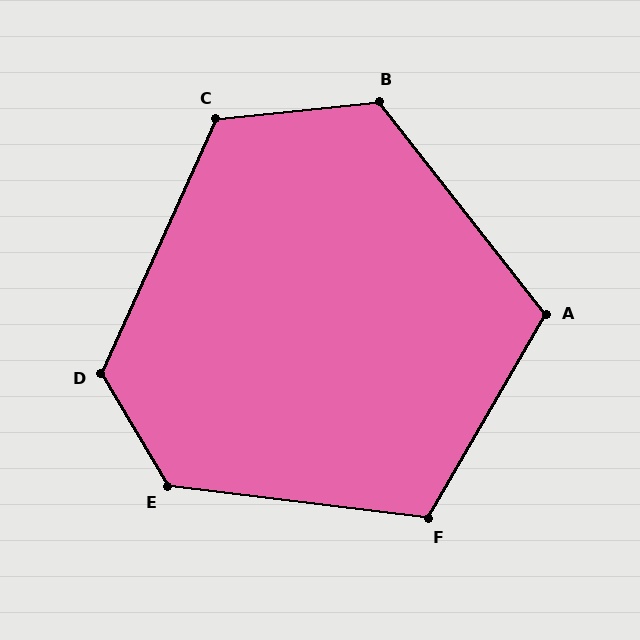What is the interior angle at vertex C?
Approximately 120 degrees (obtuse).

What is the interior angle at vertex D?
Approximately 125 degrees (obtuse).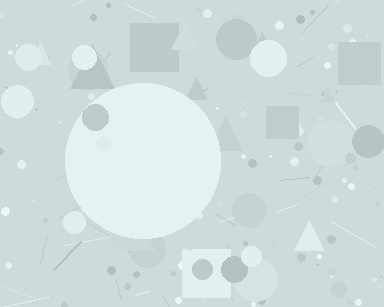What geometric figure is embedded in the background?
A circle is embedded in the background.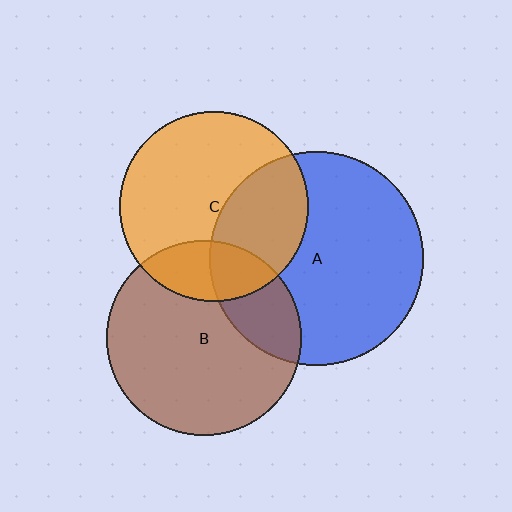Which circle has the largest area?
Circle A (blue).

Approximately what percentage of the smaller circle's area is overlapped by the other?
Approximately 35%.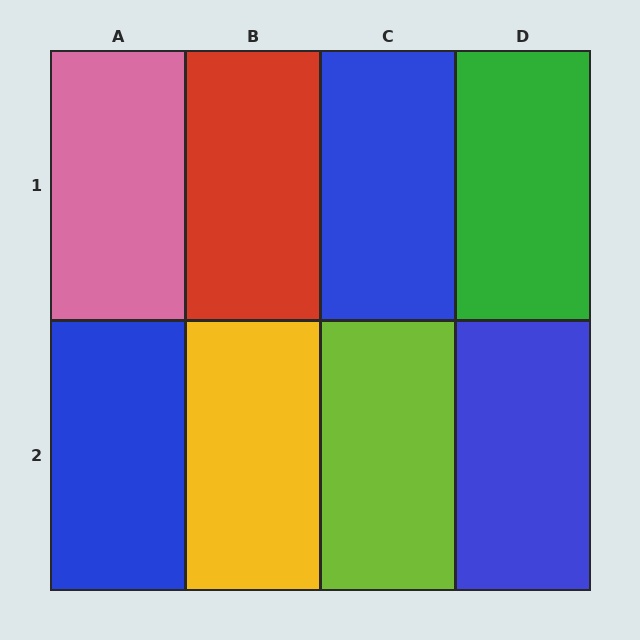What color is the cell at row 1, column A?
Pink.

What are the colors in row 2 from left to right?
Blue, yellow, lime, blue.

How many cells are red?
1 cell is red.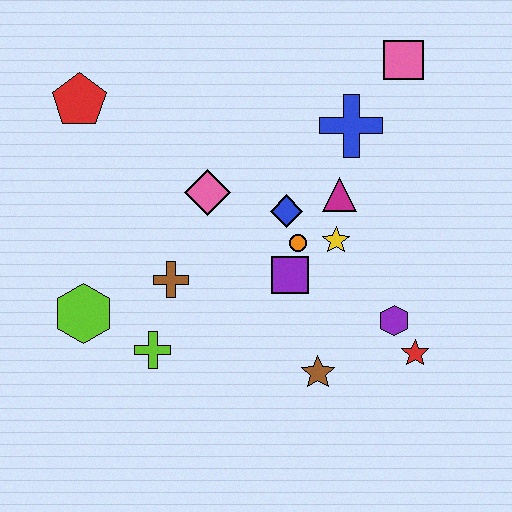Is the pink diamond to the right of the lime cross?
Yes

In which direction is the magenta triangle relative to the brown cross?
The magenta triangle is to the right of the brown cross.